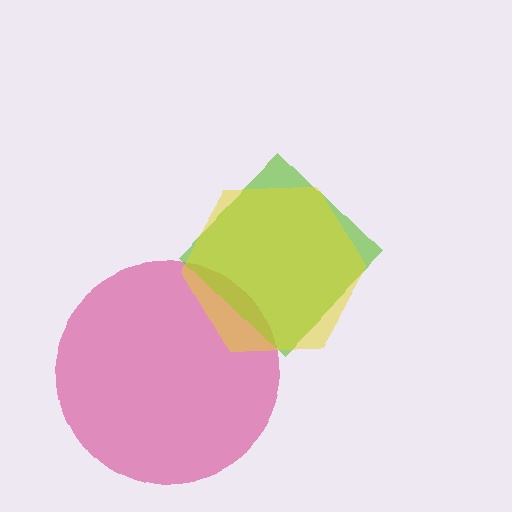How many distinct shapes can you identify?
There are 3 distinct shapes: a magenta circle, a lime diamond, a yellow hexagon.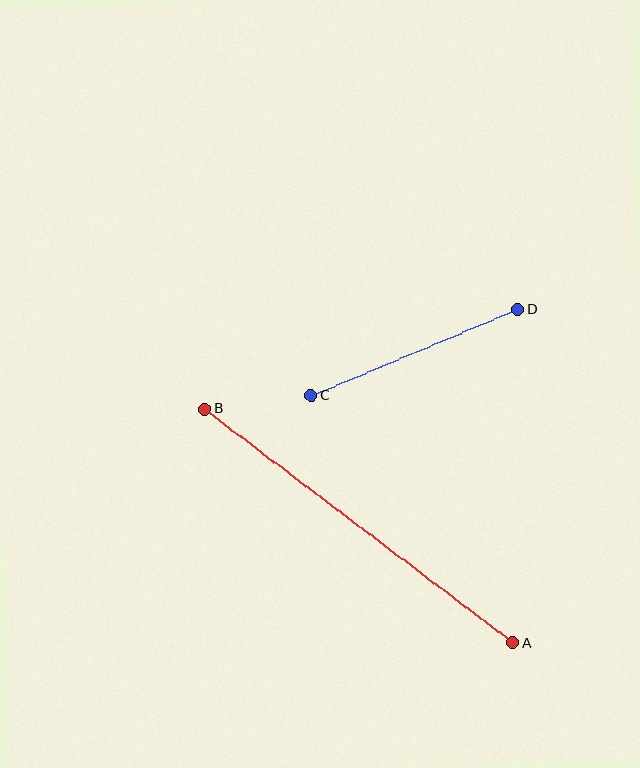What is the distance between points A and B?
The distance is approximately 387 pixels.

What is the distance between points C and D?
The distance is approximately 224 pixels.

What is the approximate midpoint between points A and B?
The midpoint is at approximately (359, 526) pixels.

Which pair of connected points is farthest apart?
Points A and B are farthest apart.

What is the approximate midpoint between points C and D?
The midpoint is at approximately (414, 353) pixels.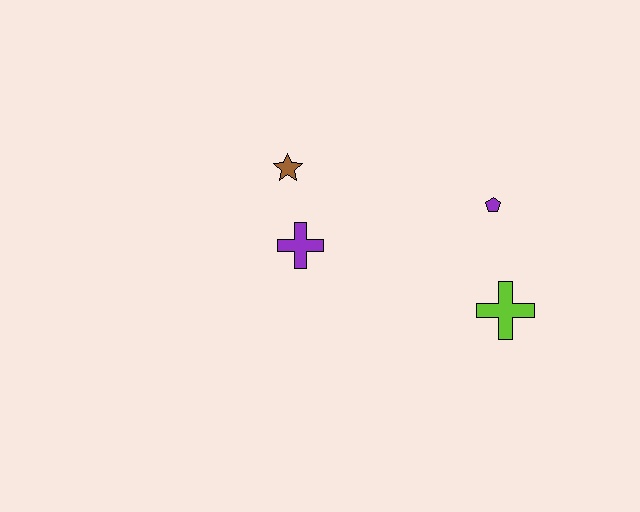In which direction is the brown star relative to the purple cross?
The brown star is above the purple cross.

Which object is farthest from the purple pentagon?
The brown star is farthest from the purple pentagon.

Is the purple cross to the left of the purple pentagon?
Yes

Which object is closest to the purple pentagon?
The lime cross is closest to the purple pentagon.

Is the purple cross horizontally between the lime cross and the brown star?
Yes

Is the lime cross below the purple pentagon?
Yes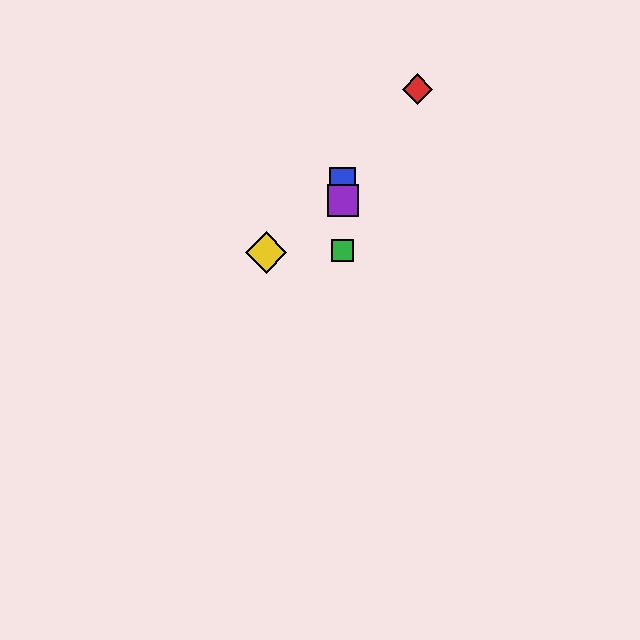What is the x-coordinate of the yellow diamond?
The yellow diamond is at x≈266.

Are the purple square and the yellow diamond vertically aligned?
No, the purple square is at x≈343 and the yellow diamond is at x≈266.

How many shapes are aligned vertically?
3 shapes (the blue square, the green square, the purple square) are aligned vertically.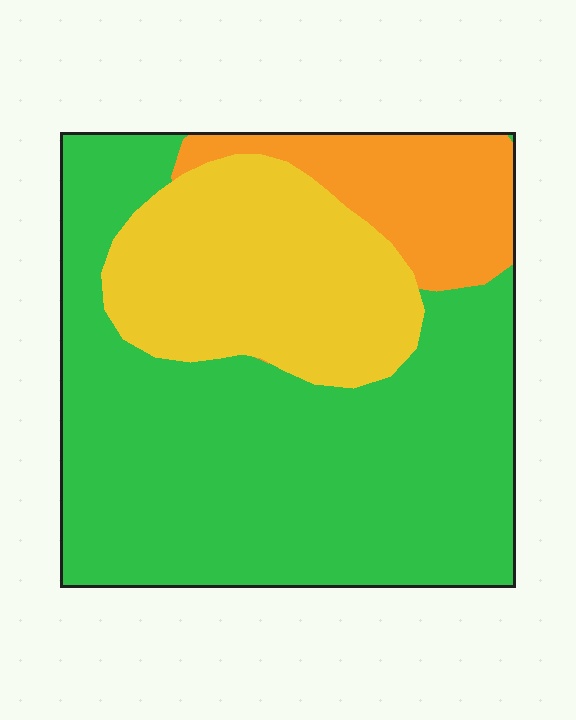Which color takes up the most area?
Green, at roughly 60%.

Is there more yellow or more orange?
Yellow.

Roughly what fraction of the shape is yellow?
Yellow covers 26% of the shape.